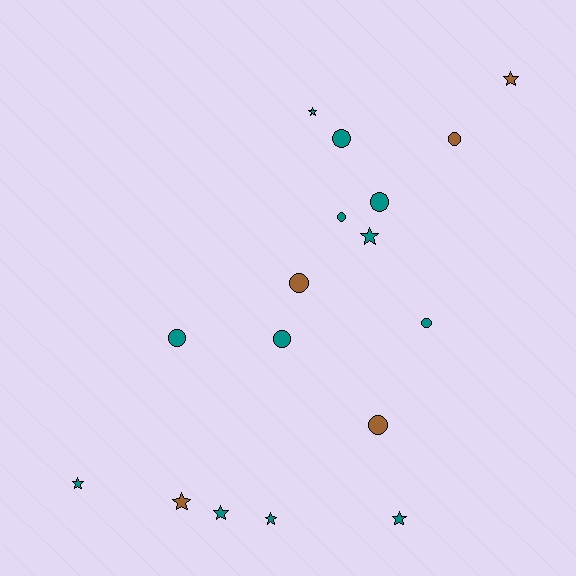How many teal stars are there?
There are 6 teal stars.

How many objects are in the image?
There are 17 objects.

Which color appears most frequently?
Teal, with 12 objects.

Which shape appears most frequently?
Circle, with 9 objects.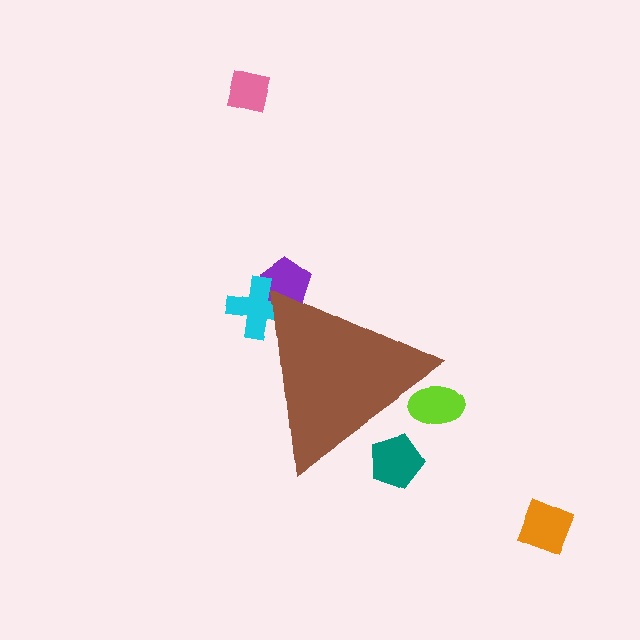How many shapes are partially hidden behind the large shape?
4 shapes are partially hidden.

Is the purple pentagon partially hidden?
Yes, the purple pentagon is partially hidden behind the brown triangle.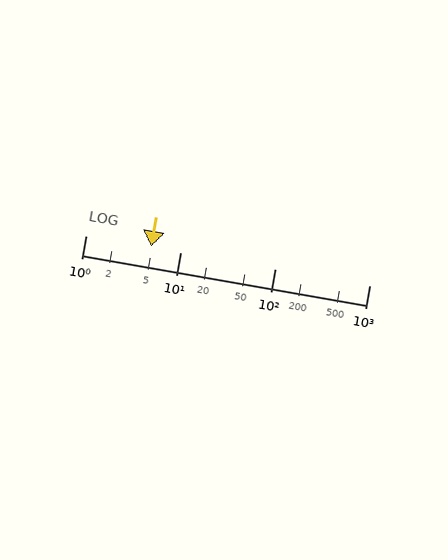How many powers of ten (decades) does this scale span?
The scale spans 3 decades, from 1 to 1000.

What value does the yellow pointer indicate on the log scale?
The pointer indicates approximately 4.9.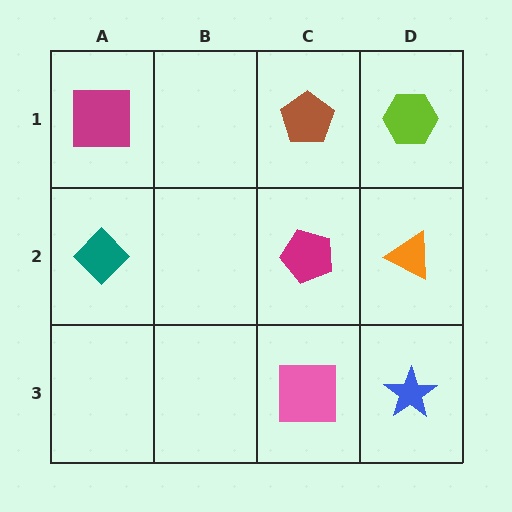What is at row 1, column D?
A lime hexagon.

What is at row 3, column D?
A blue star.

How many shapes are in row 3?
2 shapes.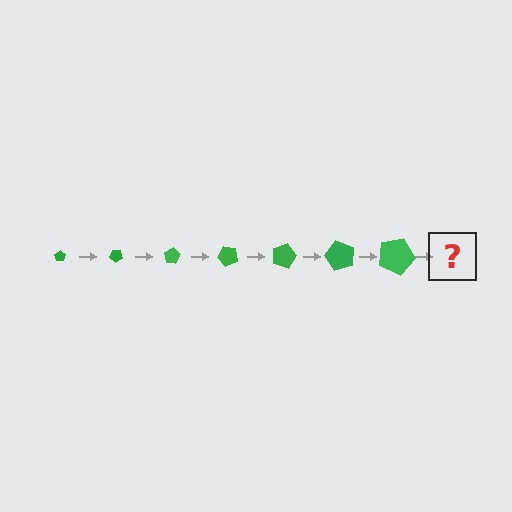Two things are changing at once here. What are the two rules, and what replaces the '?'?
The two rules are that the pentagon grows larger each step and it rotates 40 degrees each step. The '?' should be a pentagon, larger than the previous one and rotated 280 degrees from the start.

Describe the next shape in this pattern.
It should be a pentagon, larger than the previous one and rotated 280 degrees from the start.